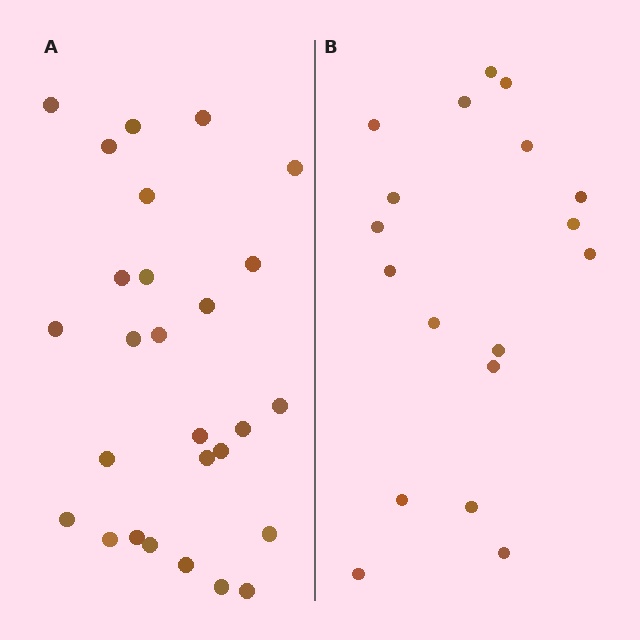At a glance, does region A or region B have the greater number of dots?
Region A (the left region) has more dots.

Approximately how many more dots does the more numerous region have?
Region A has roughly 8 or so more dots than region B.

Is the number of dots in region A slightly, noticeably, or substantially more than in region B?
Region A has substantially more. The ratio is roughly 1.5 to 1.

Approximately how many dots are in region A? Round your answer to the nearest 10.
About 30 dots. (The exact count is 27, which rounds to 30.)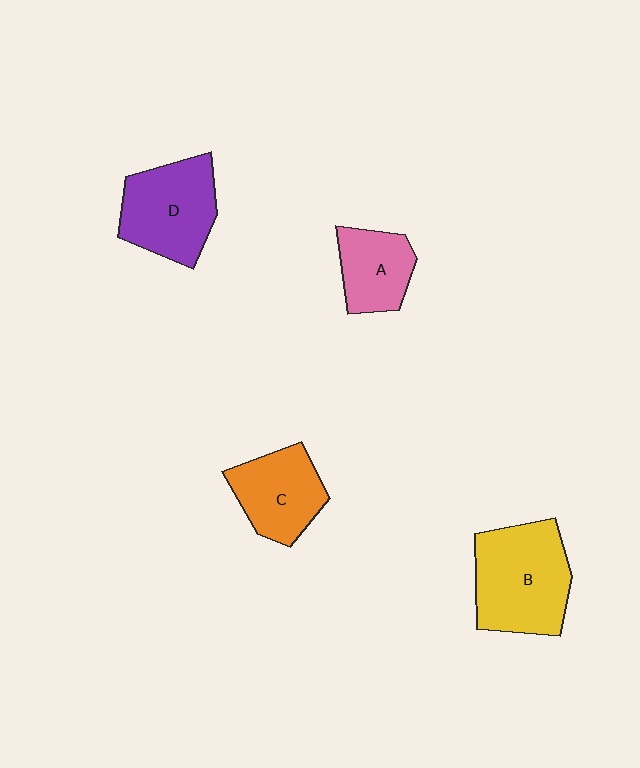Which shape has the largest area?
Shape B (yellow).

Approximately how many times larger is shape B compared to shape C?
Approximately 1.5 times.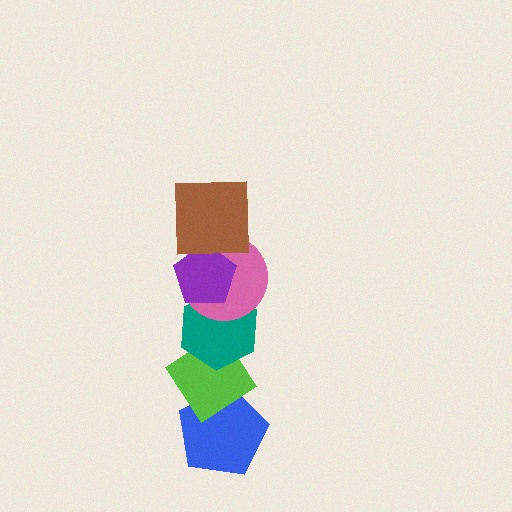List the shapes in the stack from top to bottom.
From top to bottom: the brown square, the purple pentagon, the pink circle, the teal hexagon, the lime diamond, the blue pentagon.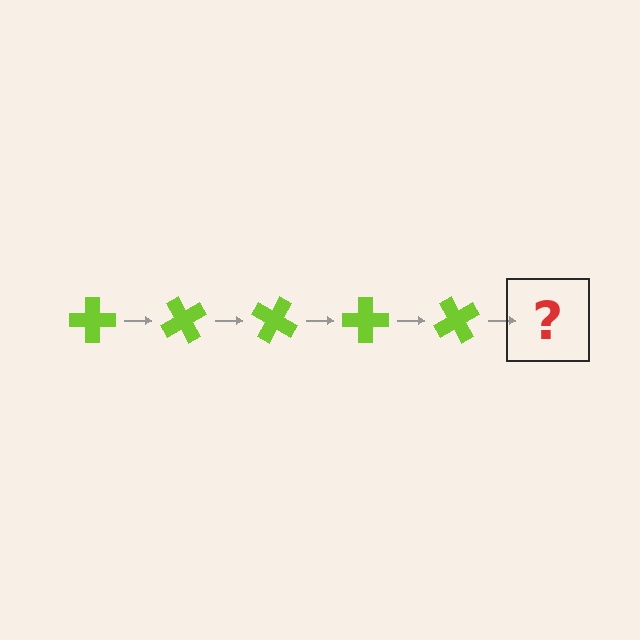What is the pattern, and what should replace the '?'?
The pattern is that the cross rotates 60 degrees each step. The '?' should be a lime cross rotated 300 degrees.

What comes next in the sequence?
The next element should be a lime cross rotated 300 degrees.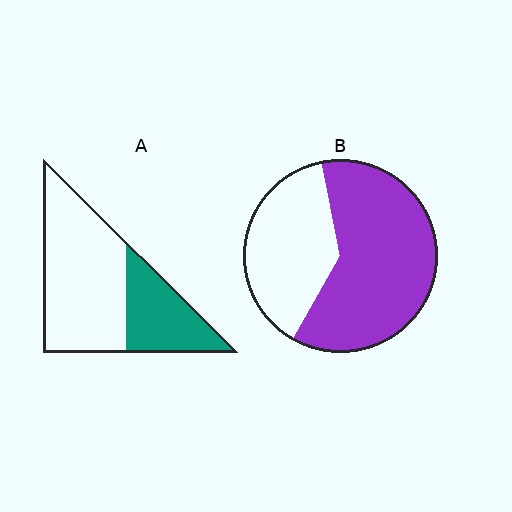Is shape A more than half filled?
No.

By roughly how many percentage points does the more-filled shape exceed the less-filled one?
By roughly 30 percentage points (B over A).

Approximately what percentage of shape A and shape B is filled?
A is approximately 35% and B is approximately 60%.